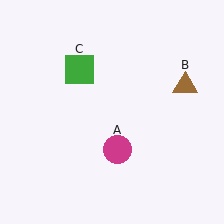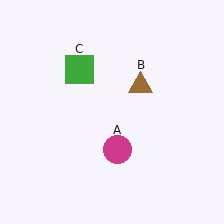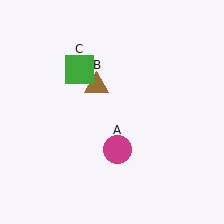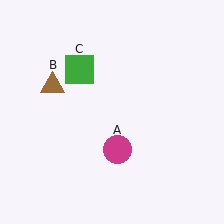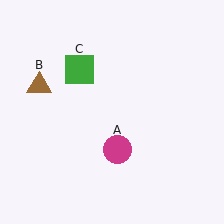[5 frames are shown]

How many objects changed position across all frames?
1 object changed position: brown triangle (object B).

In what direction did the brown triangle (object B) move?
The brown triangle (object B) moved left.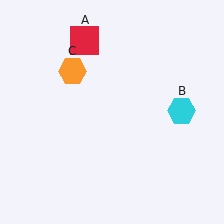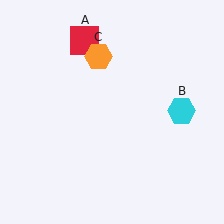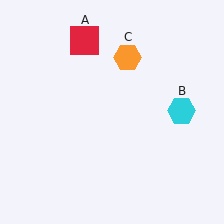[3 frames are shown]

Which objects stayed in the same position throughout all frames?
Red square (object A) and cyan hexagon (object B) remained stationary.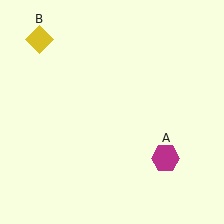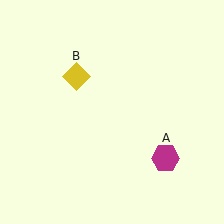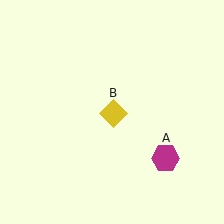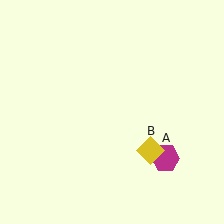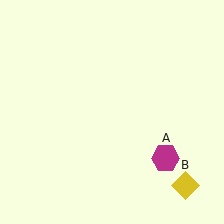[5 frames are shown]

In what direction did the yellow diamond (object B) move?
The yellow diamond (object B) moved down and to the right.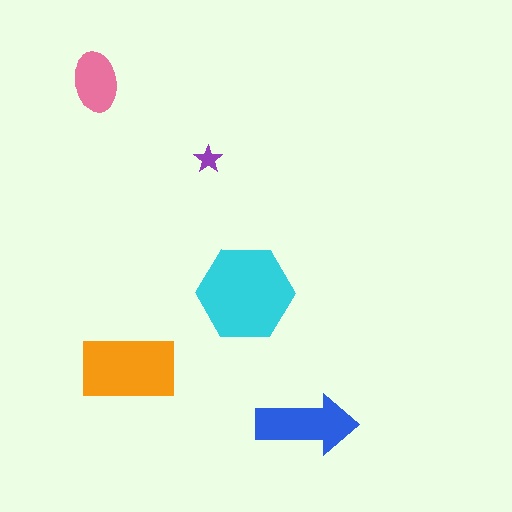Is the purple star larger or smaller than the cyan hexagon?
Smaller.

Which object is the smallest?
The purple star.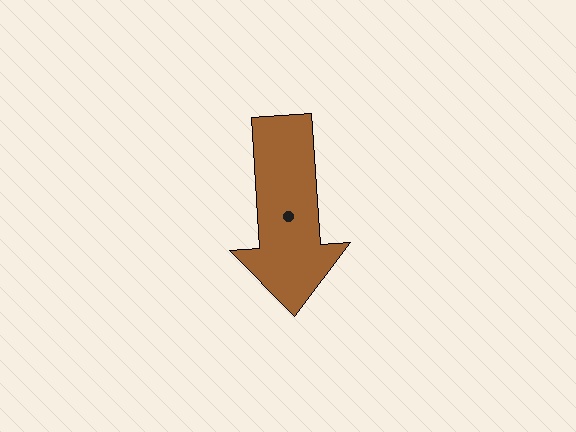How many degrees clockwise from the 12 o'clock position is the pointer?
Approximately 176 degrees.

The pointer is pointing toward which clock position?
Roughly 6 o'clock.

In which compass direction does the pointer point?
South.